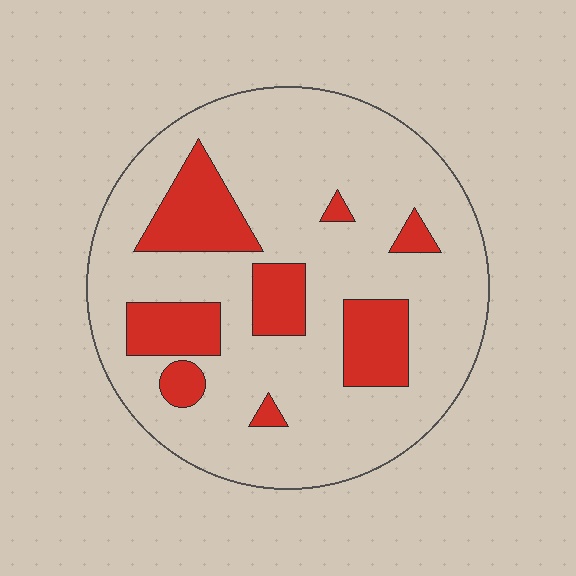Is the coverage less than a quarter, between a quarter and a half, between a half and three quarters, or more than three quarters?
Less than a quarter.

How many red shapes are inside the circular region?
8.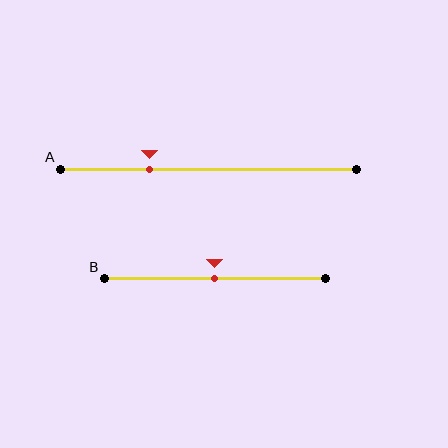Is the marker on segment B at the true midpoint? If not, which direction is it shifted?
Yes, the marker on segment B is at the true midpoint.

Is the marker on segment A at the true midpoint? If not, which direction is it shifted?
No, the marker on segment A is shifted to the left by about 20% of the segment length.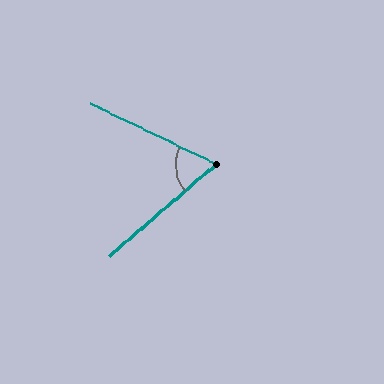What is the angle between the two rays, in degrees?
Approximately 66 degrees.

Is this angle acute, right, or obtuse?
It is acute.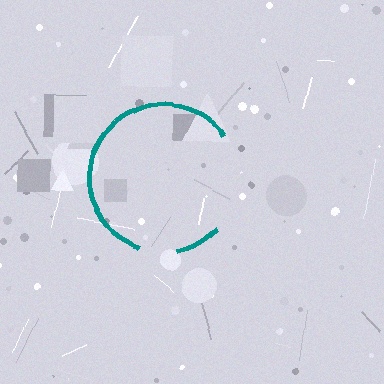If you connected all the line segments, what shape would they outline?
They would outline a circle.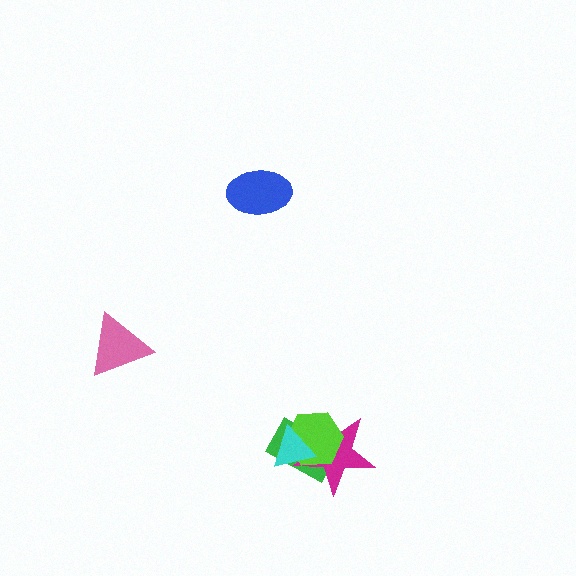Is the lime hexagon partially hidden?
Yes, it is partially covered by another shape.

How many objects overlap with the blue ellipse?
0 objects overlap with the blue ellipse.